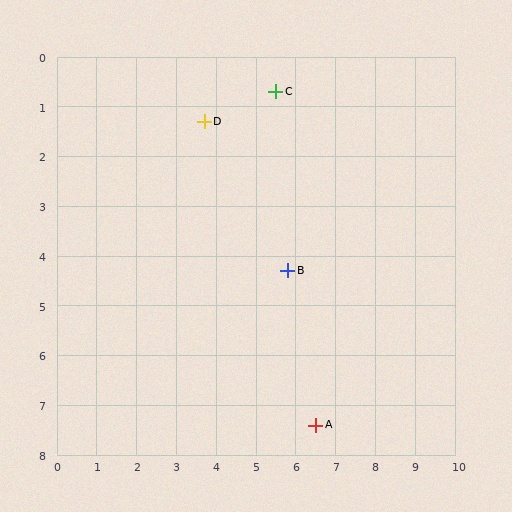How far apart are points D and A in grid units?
Points D and A are about 6.7 grid units apart.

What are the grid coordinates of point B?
Point B is at approximately (5.8, 4.3).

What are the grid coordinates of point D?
Point D is at approximately (3.7, 1.3).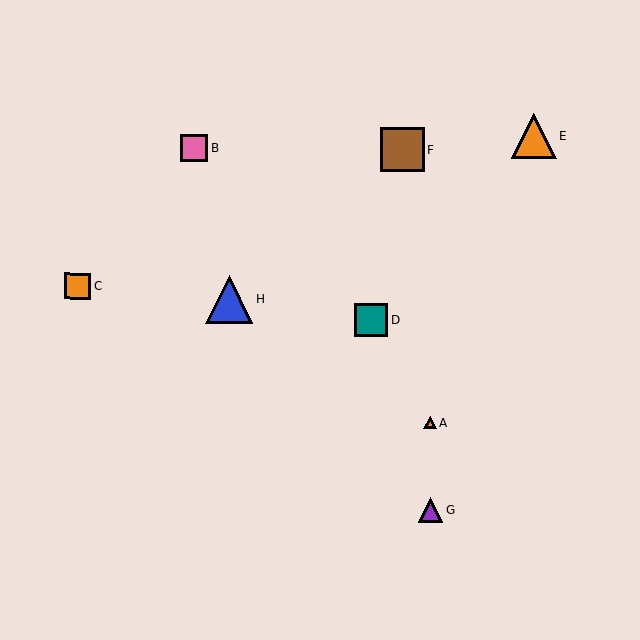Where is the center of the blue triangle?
The center of the blue triangle is at (229, 299).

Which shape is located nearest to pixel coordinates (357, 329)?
The teal square (labeled D) at (371, 320) is nearest to that location.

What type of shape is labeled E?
Shape E is an orange triangle.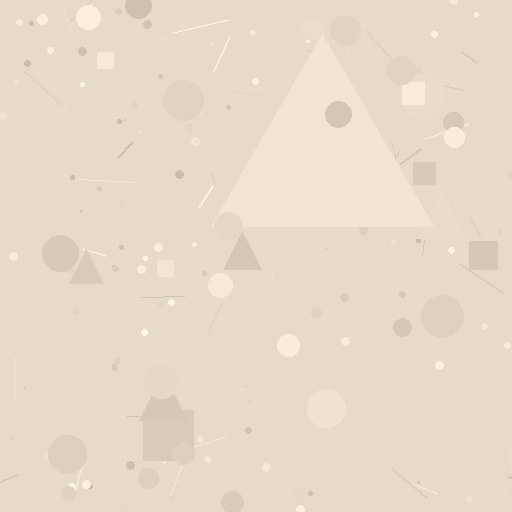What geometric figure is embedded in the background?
A triangle is embedded in the background.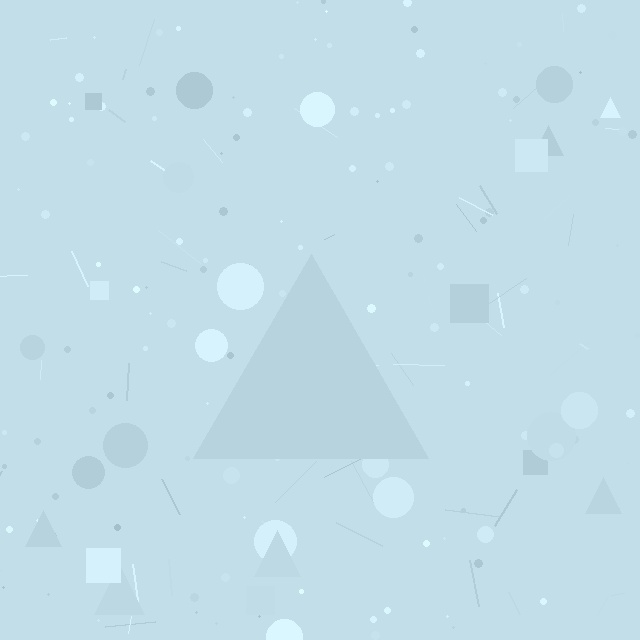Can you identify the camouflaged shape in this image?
The camouflaged shape is a triangle.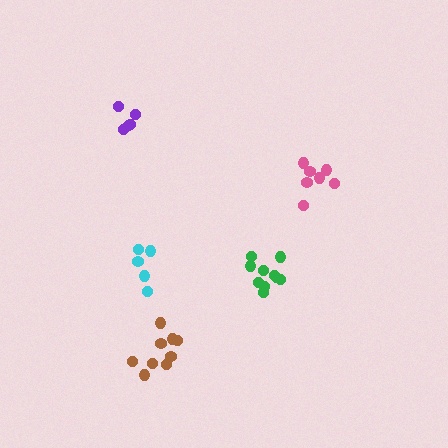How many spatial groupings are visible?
There are 5 spatial groupings.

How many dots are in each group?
Group 1: 5 dots, Group 2: 10 dots, Group 3: 5 dots, Group 4: 7 dots, Group 5: 9 dots (36 total).